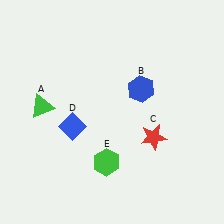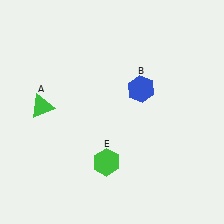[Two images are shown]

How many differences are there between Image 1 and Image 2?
There are 2 differences between the two images.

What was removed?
The blue diamond (D), the red star (C) were removed in Image 2.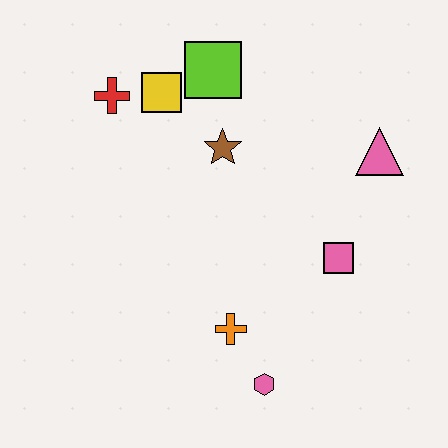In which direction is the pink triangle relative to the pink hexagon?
The pink triangle is above the pink hexagon.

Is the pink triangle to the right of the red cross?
Yes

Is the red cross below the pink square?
No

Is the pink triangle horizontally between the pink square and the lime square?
No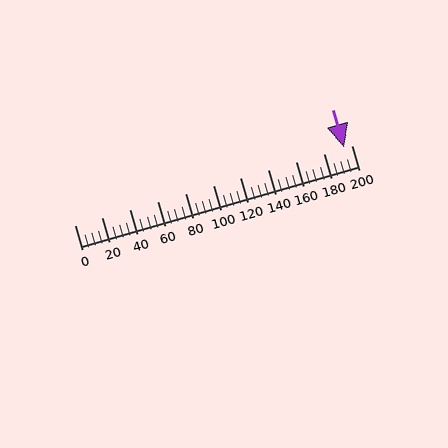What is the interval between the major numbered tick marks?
The major tick marks are spaced 20 units apart.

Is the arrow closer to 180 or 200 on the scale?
The arrow is closer to 200.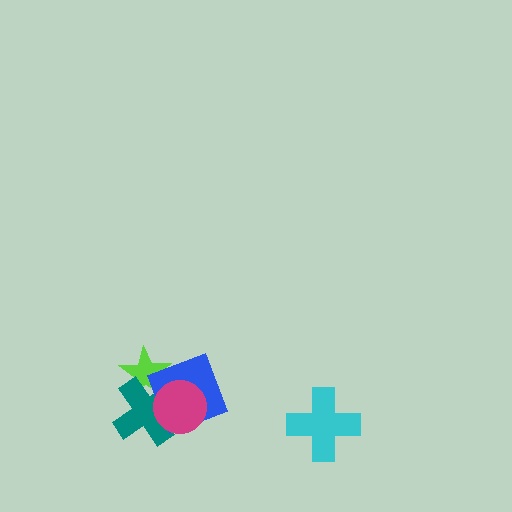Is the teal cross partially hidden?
Yes, it is partially covered by another shape.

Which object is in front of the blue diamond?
The magenta circle is in front of the blue diamond.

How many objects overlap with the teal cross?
3 objects overlap with the teal cross.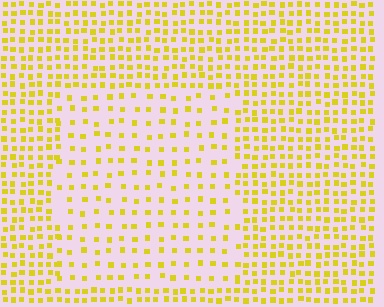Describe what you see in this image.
The image contains small yellow elements arranged at two different densities. A rectangle-shaped region is visible where the elements are less densely packed than the surrounding area.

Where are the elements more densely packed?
The elements are more densely packed outside the rectangle boundary.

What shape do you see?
I see a rectangle.